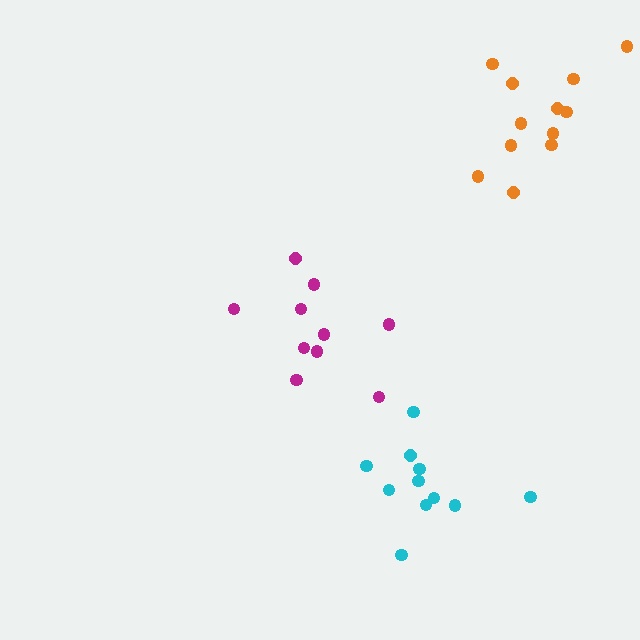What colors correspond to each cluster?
The clusters are colored: orange, cyan, magenta.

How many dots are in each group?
Group 1: 12 dots, Group 2: 11 dots, Group 3: 10 dots (33 total).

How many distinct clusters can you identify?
There are 3 distinct clusters.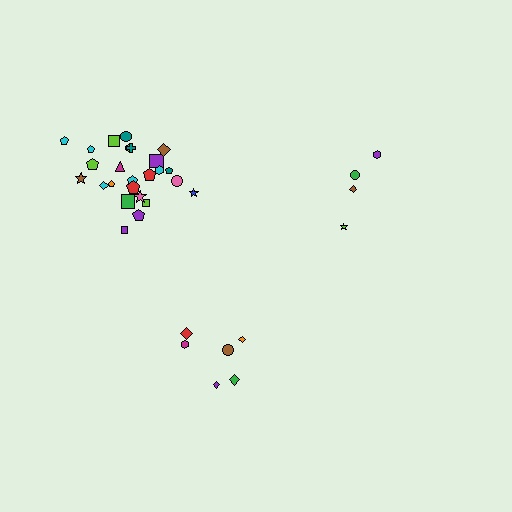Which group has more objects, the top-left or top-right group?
The top-left group.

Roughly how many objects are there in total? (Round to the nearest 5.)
Roughly 35 objects in total.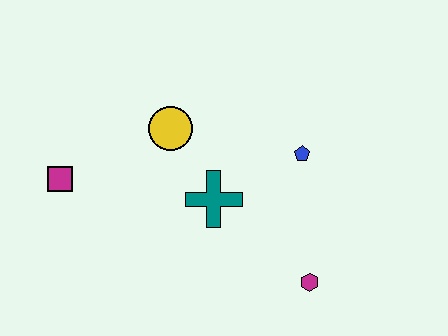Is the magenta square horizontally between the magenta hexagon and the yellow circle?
No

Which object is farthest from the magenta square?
The magenta hexagon is farthest from the magenta square.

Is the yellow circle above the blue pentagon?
Yes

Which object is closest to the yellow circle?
The teal cross is closest to the yellow circle.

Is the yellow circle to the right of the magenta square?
Yes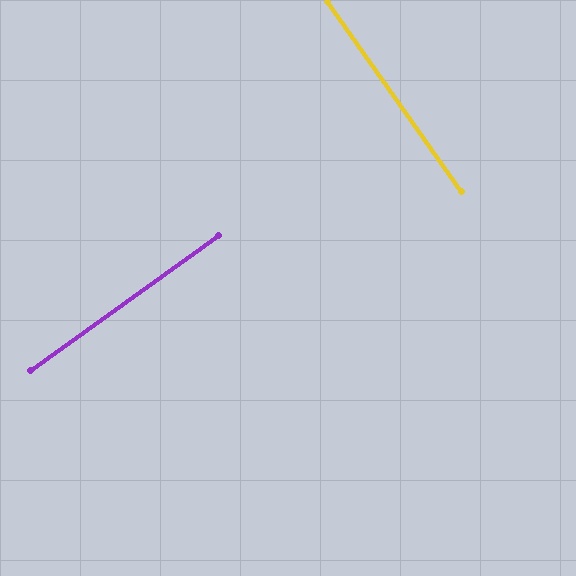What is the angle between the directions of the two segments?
Approximately 90 degrees.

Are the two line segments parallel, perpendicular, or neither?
Perpendicular — they meet at approximately 90°.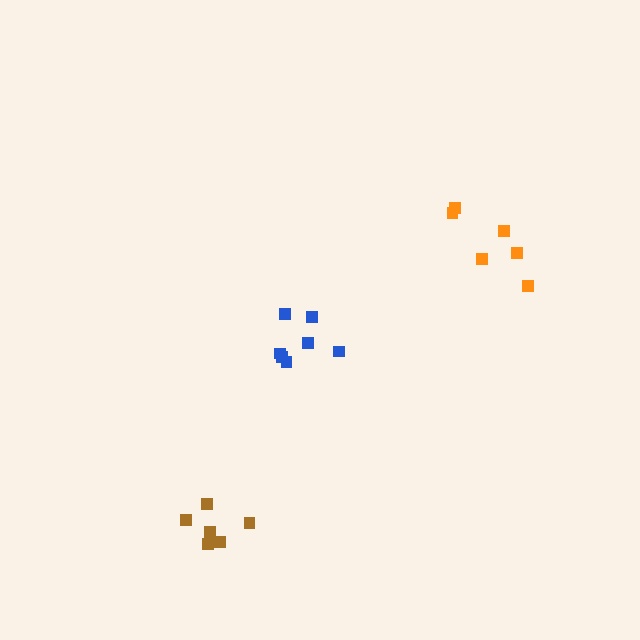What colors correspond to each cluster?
The clusters are colored: blue, orange, brown.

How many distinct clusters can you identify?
There are 3 distinct clusters.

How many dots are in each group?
Group 1: 7 dots, Group 2: 6 dots, Group 3: 6 dots (19 total).